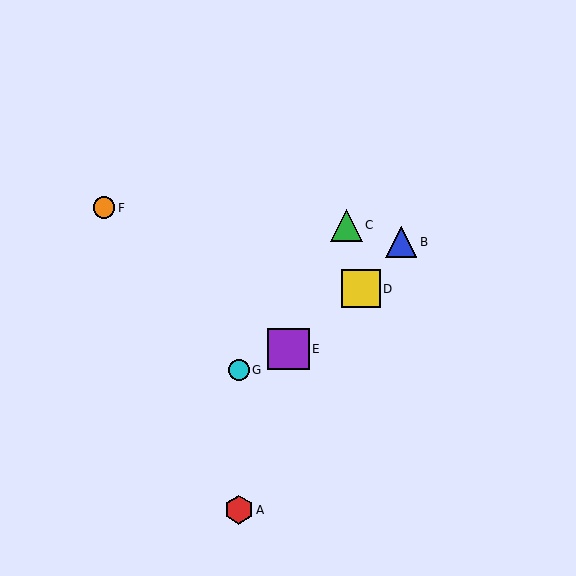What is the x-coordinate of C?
Object C is at x≈346.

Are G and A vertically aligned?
Yes, both are at x≈239.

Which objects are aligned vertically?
Objects A, G are aligned vertically.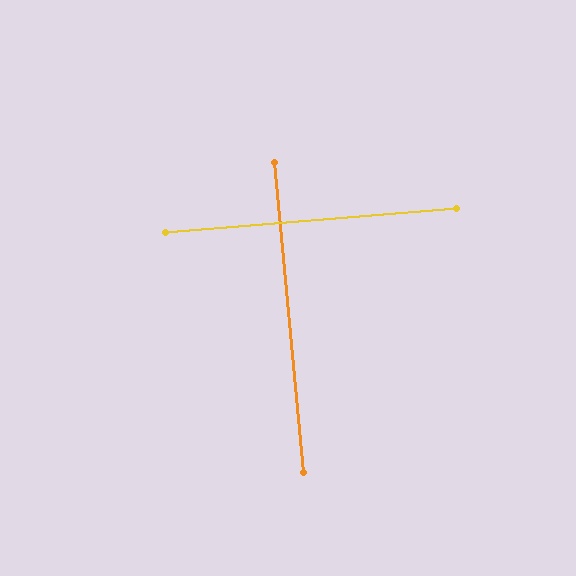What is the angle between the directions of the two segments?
Approximately 89 degrees.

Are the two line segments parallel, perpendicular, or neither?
Perpendicular — they meet at approximately 89°.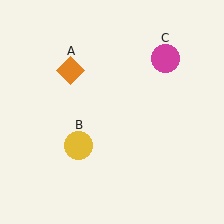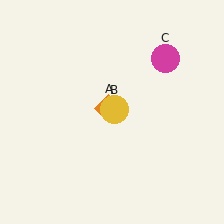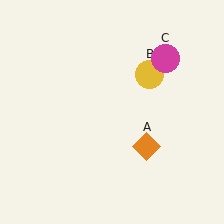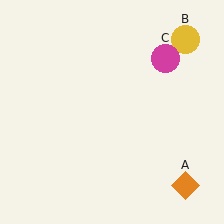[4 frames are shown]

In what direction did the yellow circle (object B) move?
The yellow circle (object B) moved up and to the right.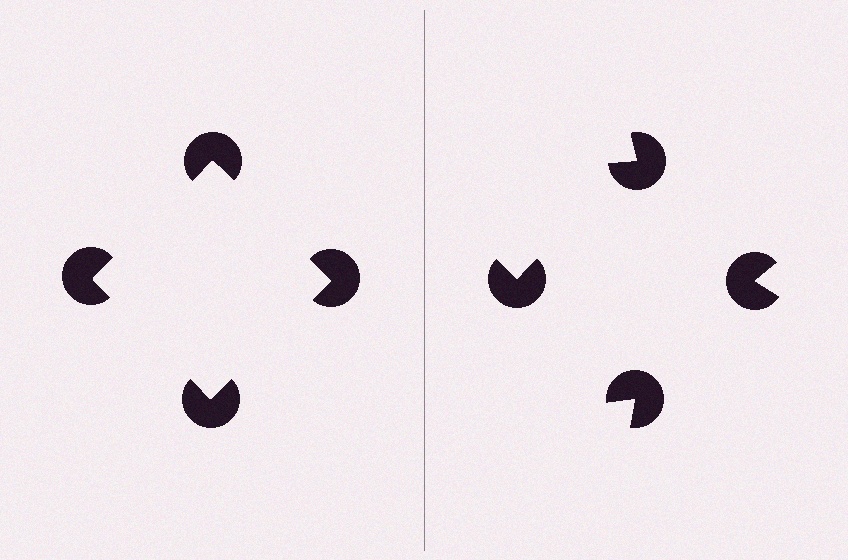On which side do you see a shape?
An illusory square appears on the left side. On the right side the wedge cuts are rotated, so no coherent shape forms.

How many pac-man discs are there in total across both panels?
8 — 4 on each side.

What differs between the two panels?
The pac-man discs are positioned identically on both sides; only the wedge orientations differ. On the left they align to a square; on the right they are misaligned.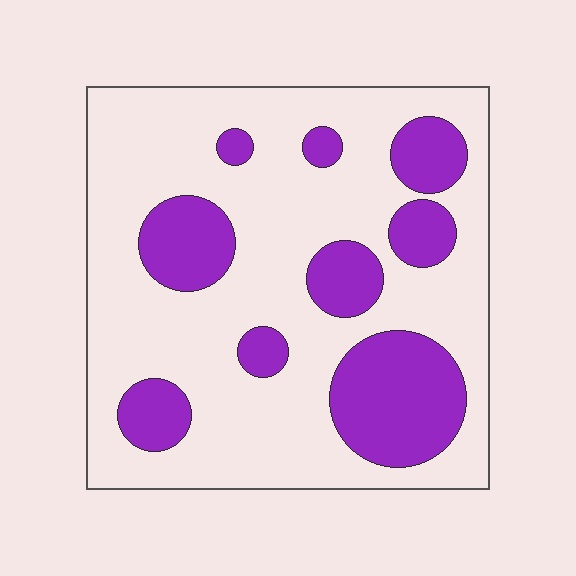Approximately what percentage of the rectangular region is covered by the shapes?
Approximately 25%.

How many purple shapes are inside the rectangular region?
9.